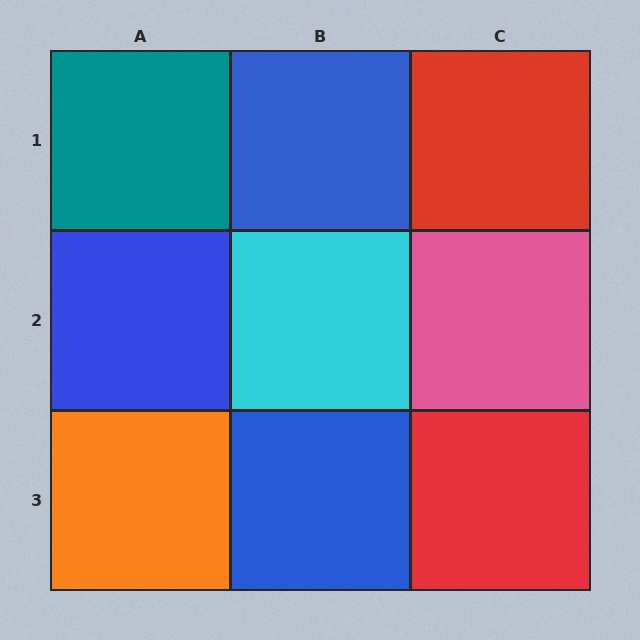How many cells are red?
2 cells are red.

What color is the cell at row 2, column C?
Pink.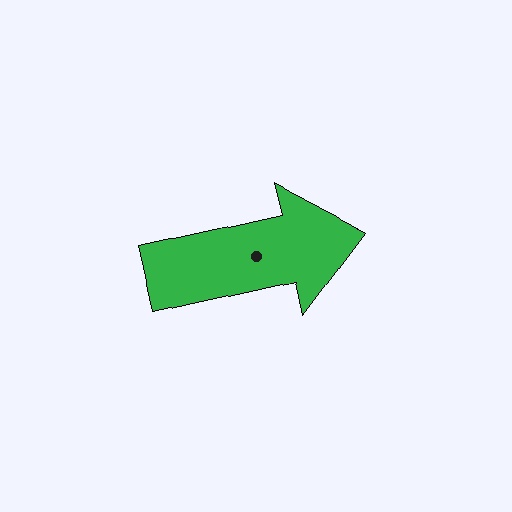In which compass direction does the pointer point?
East.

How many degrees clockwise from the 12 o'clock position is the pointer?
Approximately 77 degrees.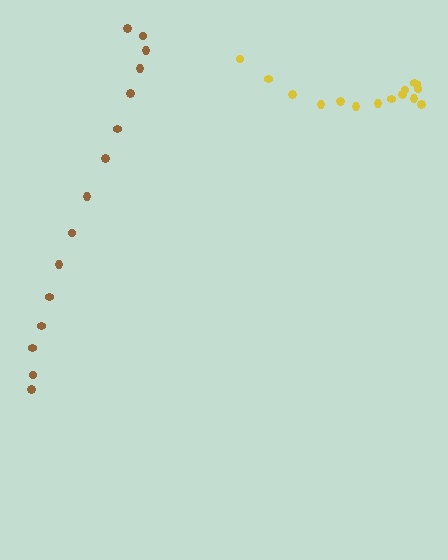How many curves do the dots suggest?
There are 2 distinct paths.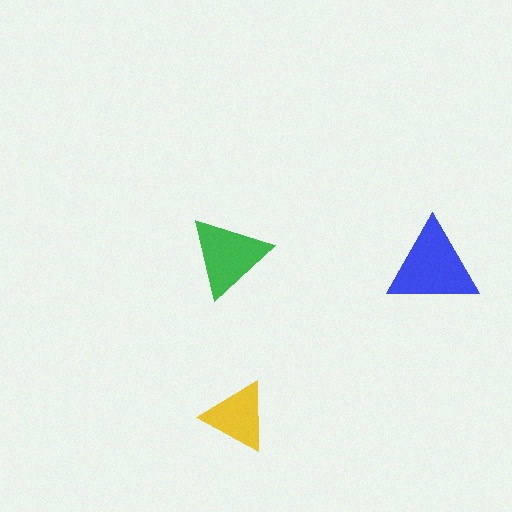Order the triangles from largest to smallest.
the blue one, the green one, the yellow one.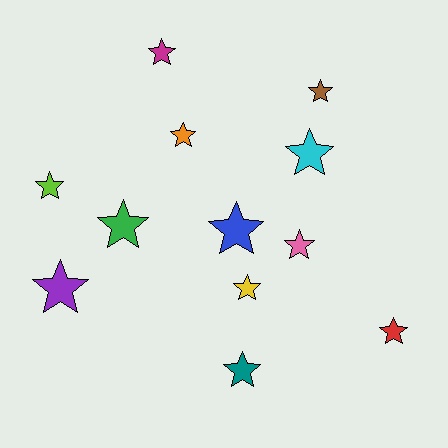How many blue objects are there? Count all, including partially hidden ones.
There is 1 blue object.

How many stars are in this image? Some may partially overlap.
There are 12 stars.